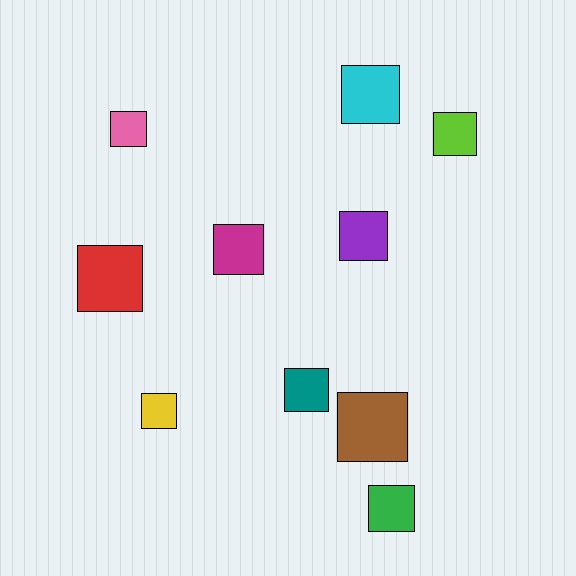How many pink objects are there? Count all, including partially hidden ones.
There is 1 pink object.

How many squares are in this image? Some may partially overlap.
There are 10 squares.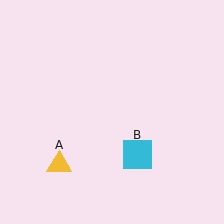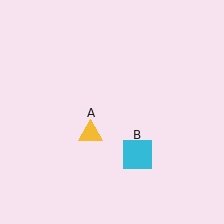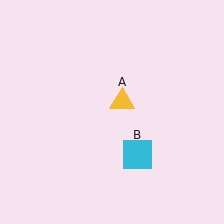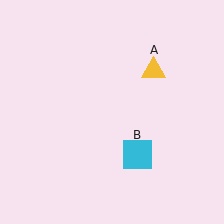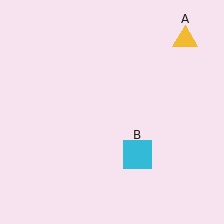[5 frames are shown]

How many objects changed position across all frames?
1 object changed position: yellow triangle (object A).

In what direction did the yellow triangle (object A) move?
The yellow triangle (object A) moved up and to the right.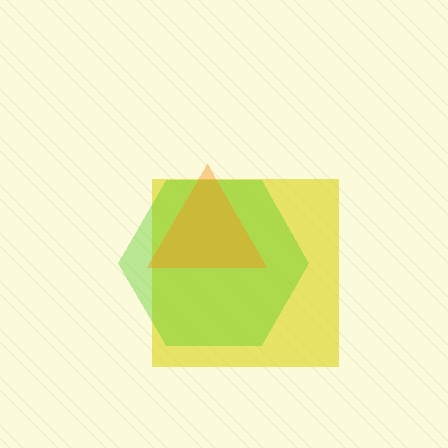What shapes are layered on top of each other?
The layered shapes are: a yellow square, a lime hexagon, an orange triangle.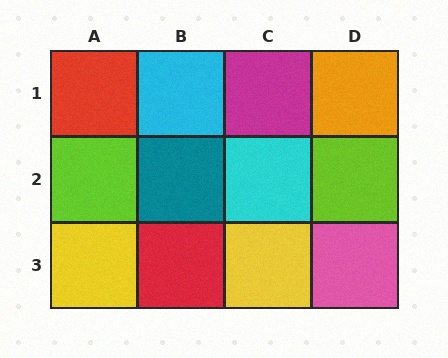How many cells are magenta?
1 cell is magenta.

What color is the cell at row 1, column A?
Red.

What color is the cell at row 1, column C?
Magenta.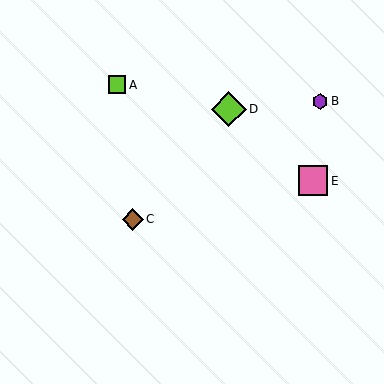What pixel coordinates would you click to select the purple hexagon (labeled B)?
Click at (320, 101) to select the purple hexagon B.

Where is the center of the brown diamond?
The center of the brown diamond is at (133, 219).